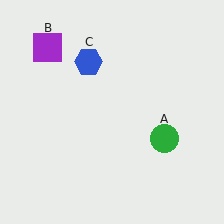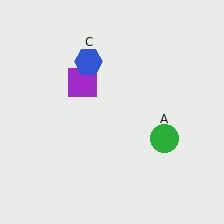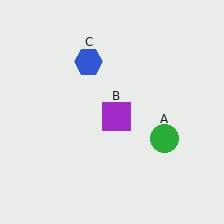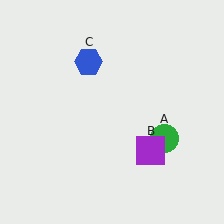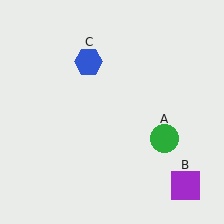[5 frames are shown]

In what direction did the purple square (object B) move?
The purple square (object B) moved down and to the right.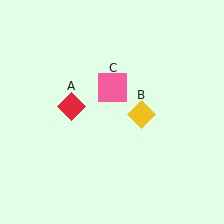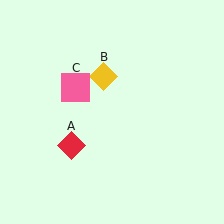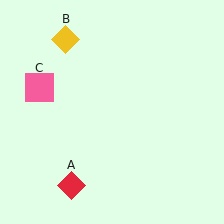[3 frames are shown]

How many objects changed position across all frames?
3 objects changed position: red diamond (object A), yellow diamond (object B), pink square (object C).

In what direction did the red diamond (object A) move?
The red diamond (object A) moved down.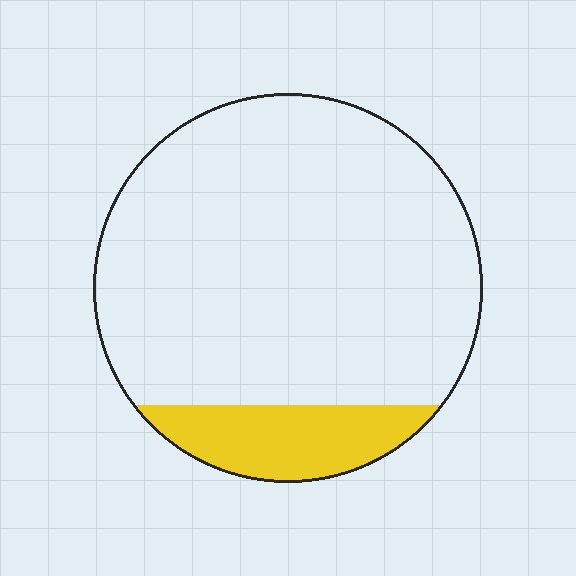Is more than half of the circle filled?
No.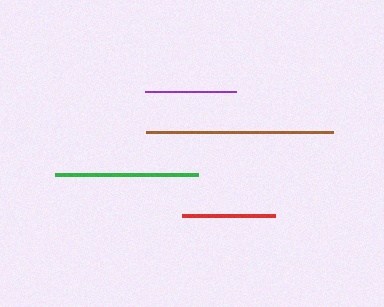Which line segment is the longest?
The brown line is the longest at approximately 187 pixels.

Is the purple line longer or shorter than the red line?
The red line is longer than the purple line.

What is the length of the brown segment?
The brown segment is approximately 187 pixels long.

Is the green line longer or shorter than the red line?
The green line is longer than the red line.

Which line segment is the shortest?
The purple line is the shortest at approximately 92 pixels.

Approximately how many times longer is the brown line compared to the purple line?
The brown line is approximately 2.0 times the length of the purple line.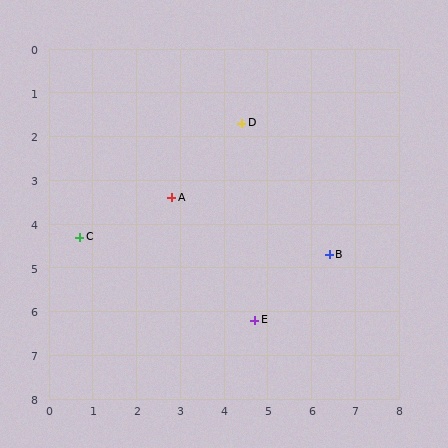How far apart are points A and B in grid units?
Points A and B are about 3.8 grid units apart.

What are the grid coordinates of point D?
Point D is at approximately (4.4, 1.7).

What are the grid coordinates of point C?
Point C is at approximately (0.7, 4.3).